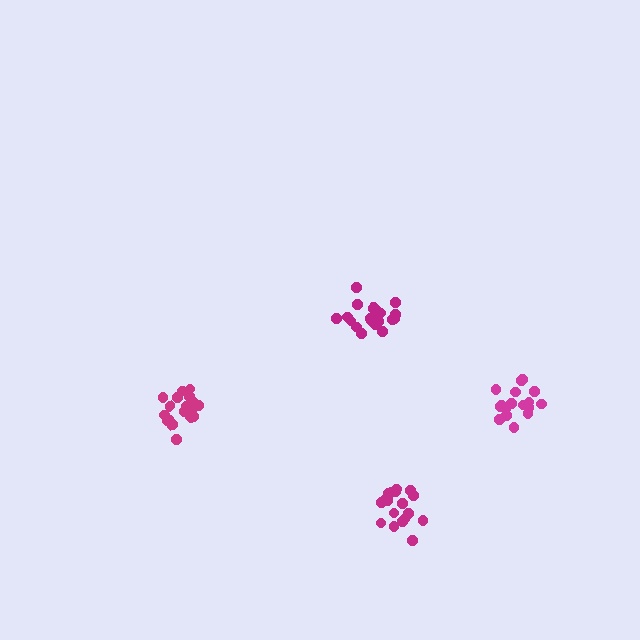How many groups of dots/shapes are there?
There are 4 groups.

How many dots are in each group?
Group 1: 19 dots, Group 2: 17 dots, Group 3: 20 dots, Group 4: 19 dots (75 total).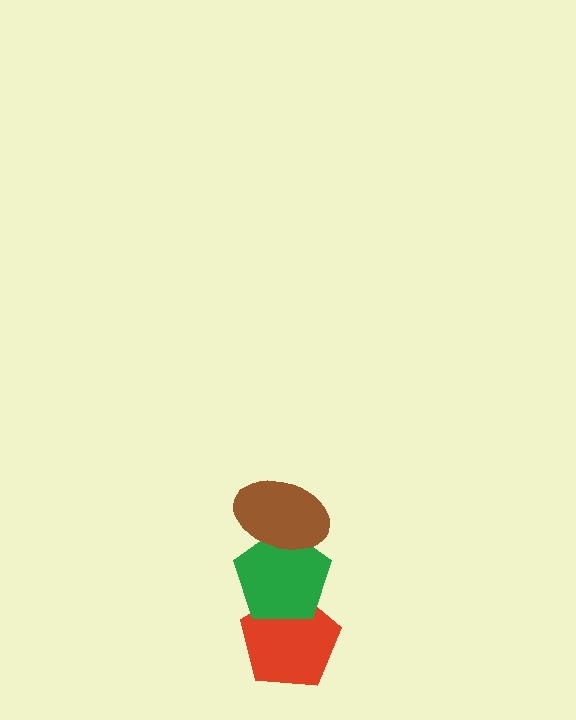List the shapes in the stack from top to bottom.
From top to bottom: the brown ellipse, the green pentagon, the red pentagon.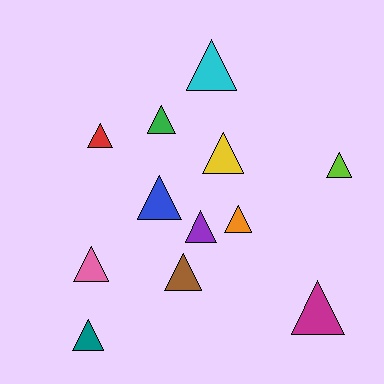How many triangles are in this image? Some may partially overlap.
There are 12 triangles.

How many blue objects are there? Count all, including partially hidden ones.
There is 1 blue object.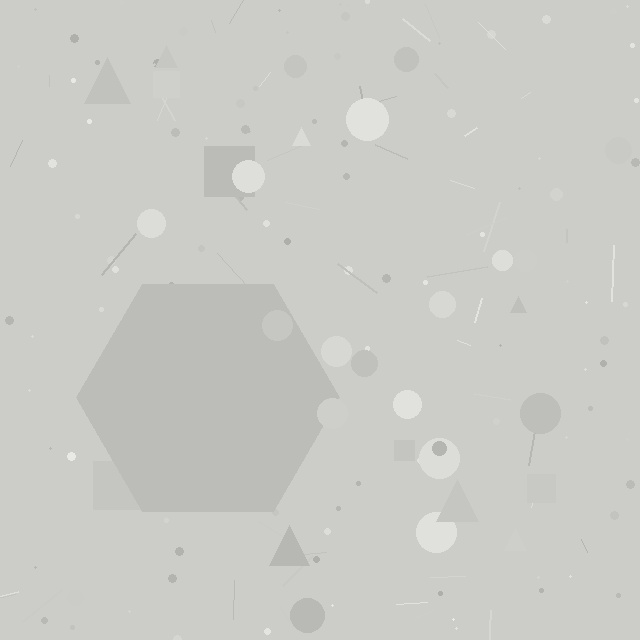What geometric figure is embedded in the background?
A hexagon is embedded in the background.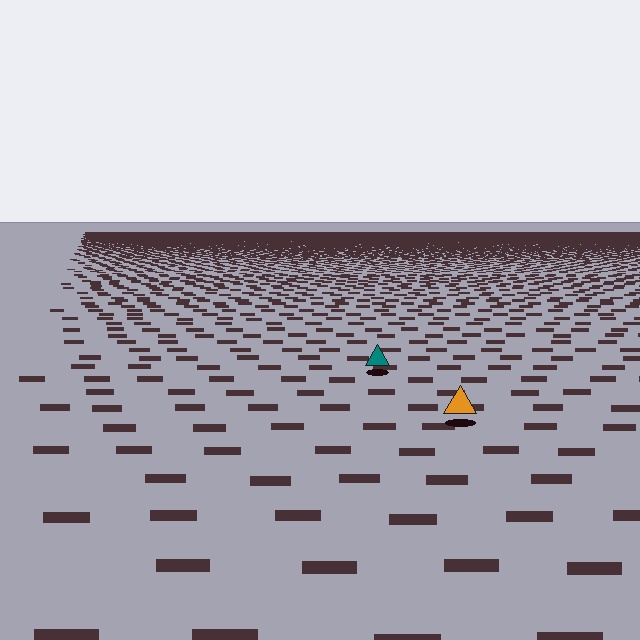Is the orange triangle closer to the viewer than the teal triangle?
Yes. The orange triangle is closer — you can tell from the texture gradient: the ground texture is coarser near it.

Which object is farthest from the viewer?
The teal triangle is farthest from the viewer. It appears smaller and the ground texture around it is denser.